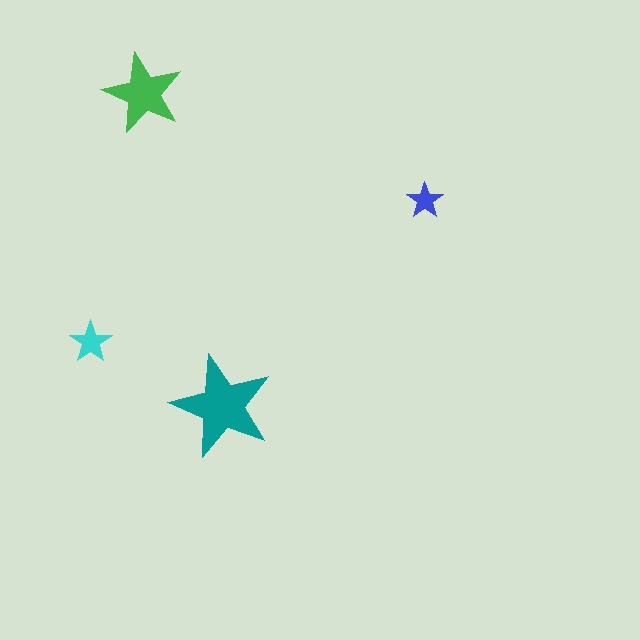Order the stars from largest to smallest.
the teal one, the green one, the cyan one, the blue one.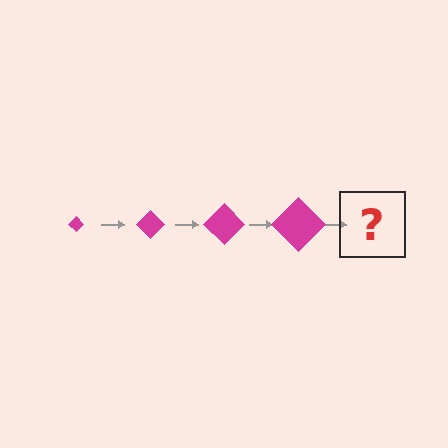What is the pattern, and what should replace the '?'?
The pattern is that the diamond gets progressively larger each step. The '?' should be a magenta diamond, larger than the previous one.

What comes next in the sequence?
The next element should be a magenta diamond, larger than the previous one.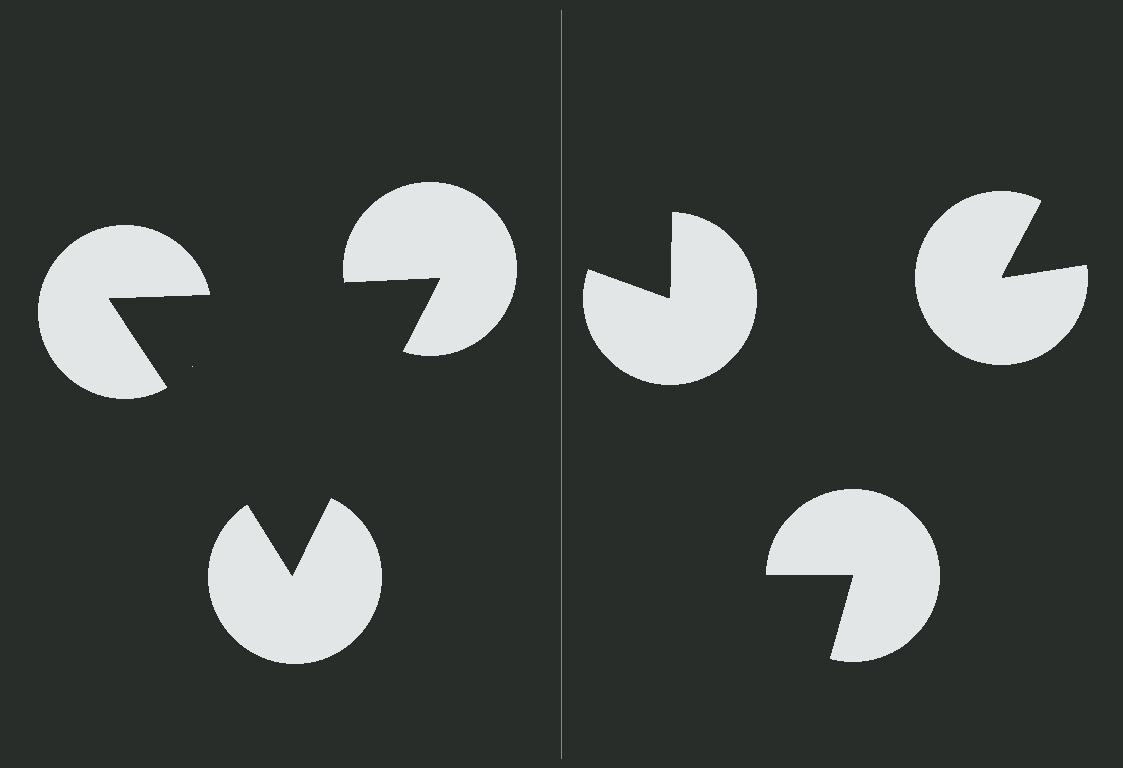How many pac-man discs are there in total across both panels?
6 — 3 on each side.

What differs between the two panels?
The pac-man discs are positioned identically on both sides; only the wedge orientations differ. On the left they align to a triangle; on the right they are misaligned.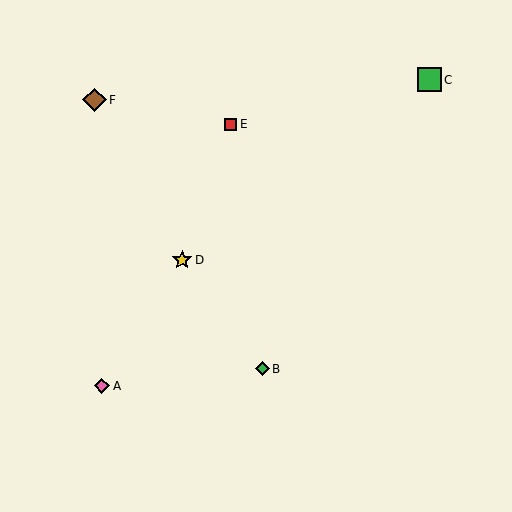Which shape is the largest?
The green square (labeled C) is the largest.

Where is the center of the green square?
The center of the green square is at (429, 80).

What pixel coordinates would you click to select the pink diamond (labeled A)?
Click at (102, 386) to select the pink diamond A.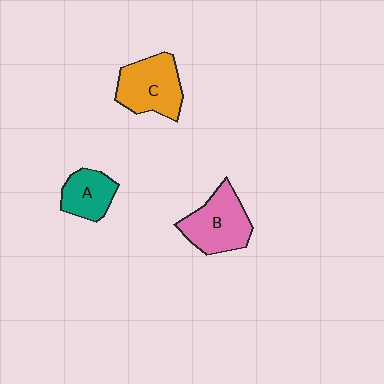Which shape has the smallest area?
Shape A (teal).